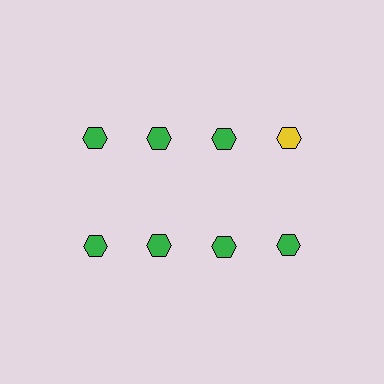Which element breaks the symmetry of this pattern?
The yellow hexagon in the top row, second from right column breaks the symmetry. All other shapes are green hexagons.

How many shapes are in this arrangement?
There are 8 shapes arranged in a grid pattern.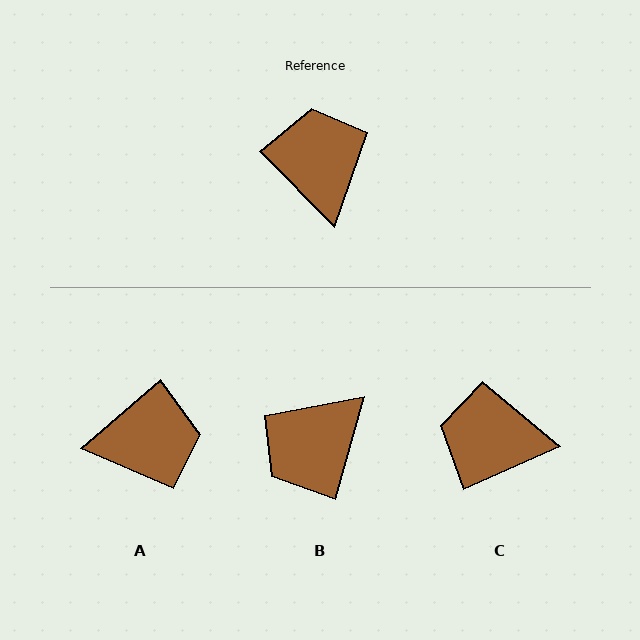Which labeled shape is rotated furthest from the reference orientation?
B, about 120 degrees away.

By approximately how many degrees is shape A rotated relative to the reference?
Approximately 94 degrees clockwise.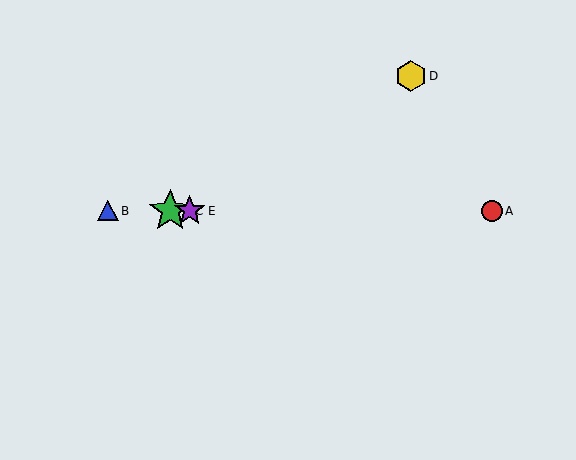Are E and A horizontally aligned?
Yes, both are at y≈211.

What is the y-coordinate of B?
Object B is at y≈211.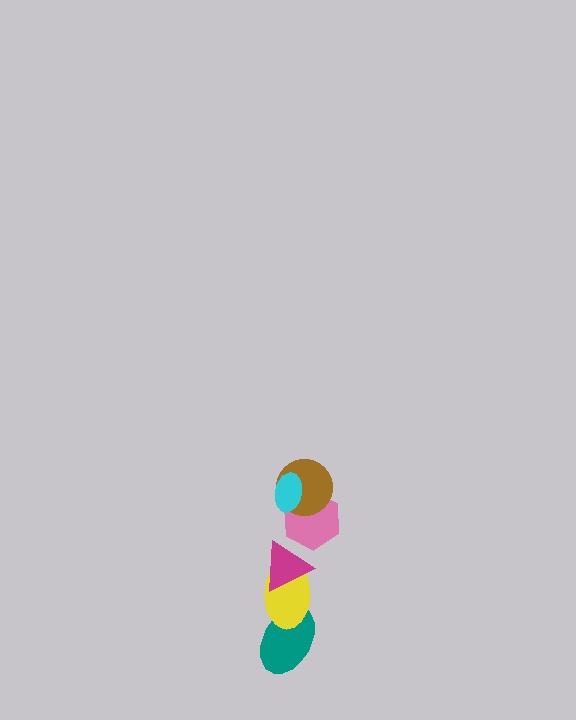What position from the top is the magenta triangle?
The magenta triangle is 4th from the top.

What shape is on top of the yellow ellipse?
The magenta triangle is on top of the yellow ellipse.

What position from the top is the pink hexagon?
The pink hexagon is 3rd from the top.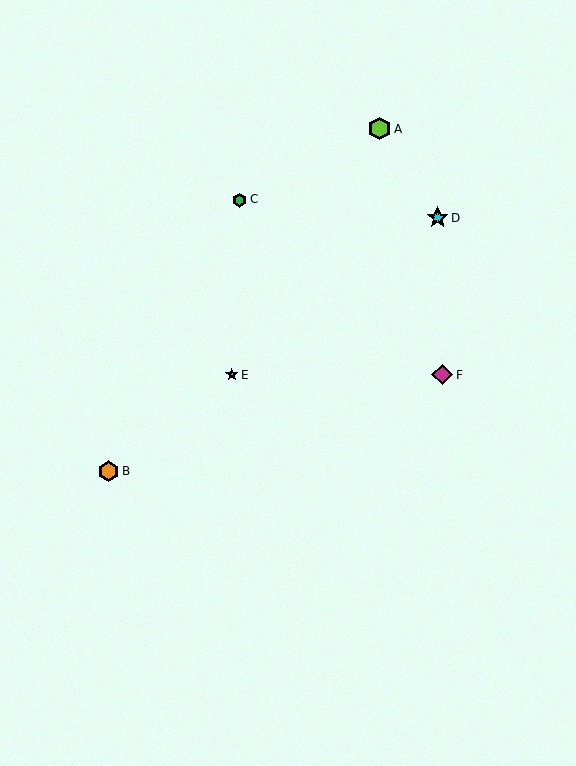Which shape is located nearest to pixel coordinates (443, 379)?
The magenta diamond (labeled F) at (442, 375) is nearest to that location.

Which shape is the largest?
The lime hexagon (labeled A) is the largest.